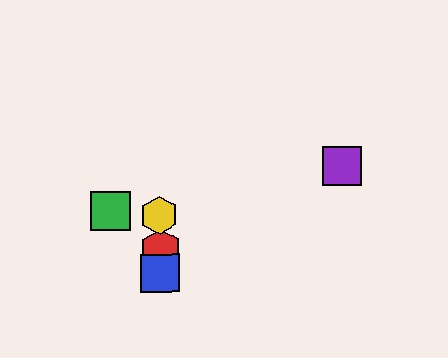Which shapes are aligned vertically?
The red hexagon, the blue square, the yellow hexagon are aligned vertically.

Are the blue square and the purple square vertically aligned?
No, the blue square is at x≈160 and the purple square is at x≈342.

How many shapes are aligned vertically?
3 shapes (the red hexagon, the blue square, the yellow hexagon) are aligned vertically.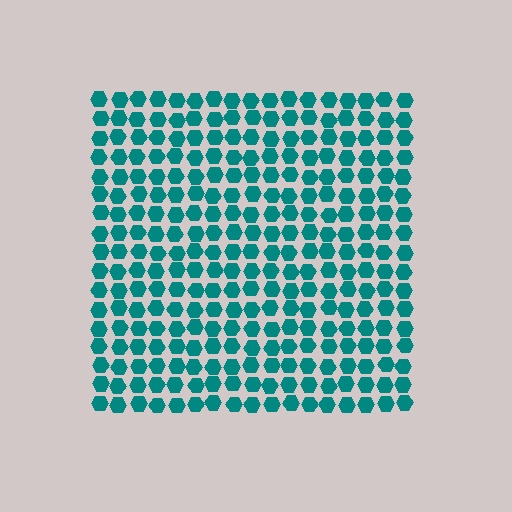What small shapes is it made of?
It is made of small hexagons.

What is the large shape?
The large shape is a square.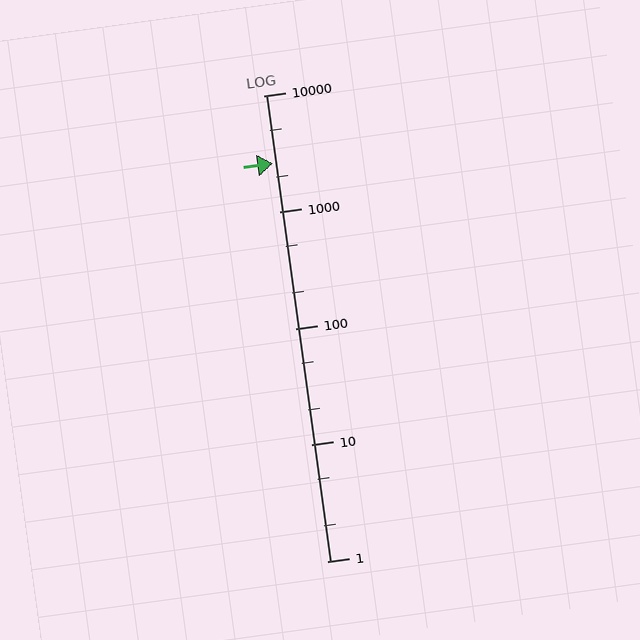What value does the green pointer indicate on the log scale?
The pointer indicates approximately 2600.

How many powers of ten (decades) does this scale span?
The scale spans 4 decades, from 1 to 10000.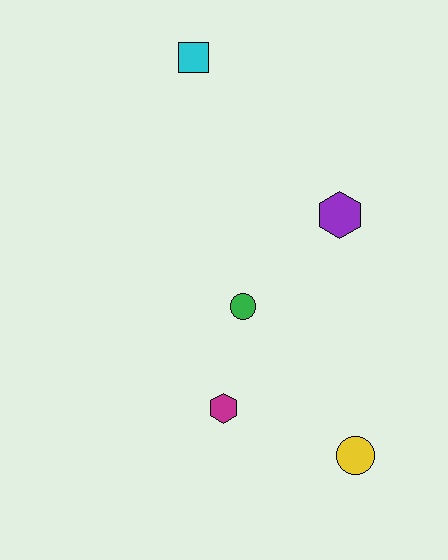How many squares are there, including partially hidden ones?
There is 1 square.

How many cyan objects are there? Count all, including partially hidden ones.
There is 1 cyan object.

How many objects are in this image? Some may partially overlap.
There are 5 objects.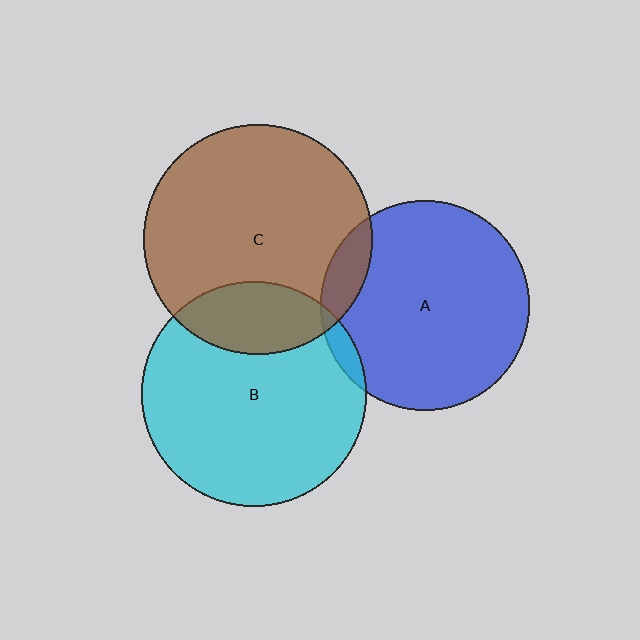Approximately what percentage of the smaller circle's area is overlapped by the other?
Approximately 5%.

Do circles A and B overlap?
Yes.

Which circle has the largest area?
Circle C (brown).